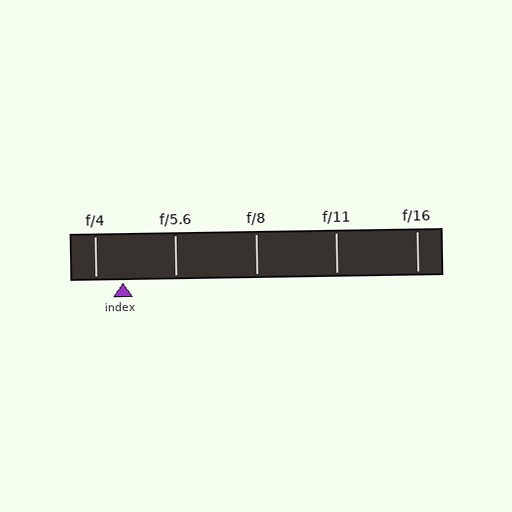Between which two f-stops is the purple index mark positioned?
The index mark is between f/4 and f/5.6.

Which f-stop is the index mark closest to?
The index mark is closest to f/4.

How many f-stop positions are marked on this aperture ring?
There are 5 f-stop positions marked.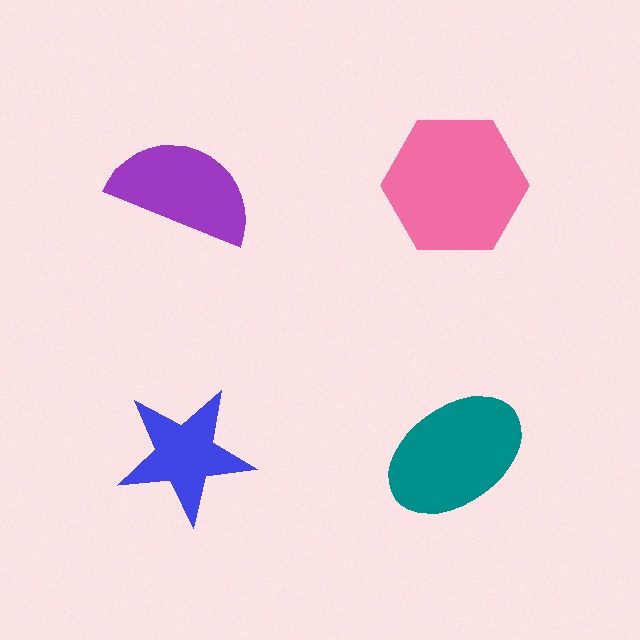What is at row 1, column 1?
A purple semicircle.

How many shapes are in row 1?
2 shapes.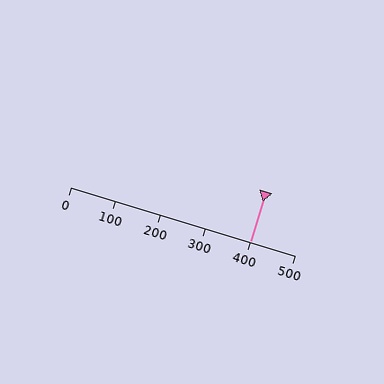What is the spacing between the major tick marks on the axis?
The major ticks are spaced 100 apart.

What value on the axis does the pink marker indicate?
The marker indicates approximately 400.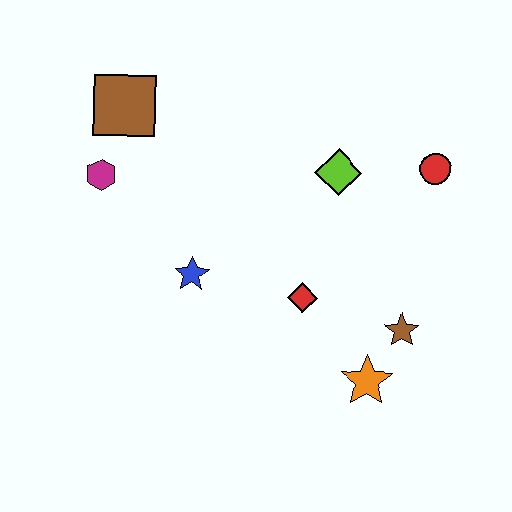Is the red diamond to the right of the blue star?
Yes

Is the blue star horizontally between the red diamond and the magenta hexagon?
Yes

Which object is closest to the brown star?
The orange star is closest to the brown star.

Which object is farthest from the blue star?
The red circle is farthest from the blue star.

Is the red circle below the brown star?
No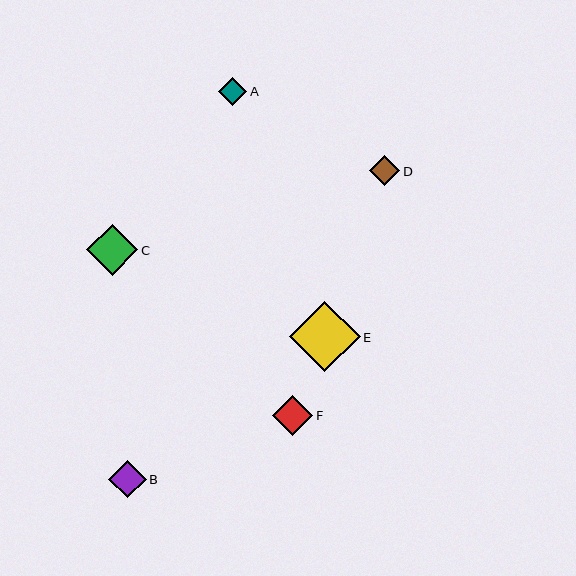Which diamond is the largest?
Diamond E is the largest with a size of approximately 71 pixels.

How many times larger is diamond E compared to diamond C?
Diamond E is approximately 1.4 times the size of diamond C.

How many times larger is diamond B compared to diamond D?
Diamond B is approximately 1.2 times the size of diamond D.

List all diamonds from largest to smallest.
From largest to smallest: E, C, F, B, D, A.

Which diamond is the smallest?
Diamond A is the smallest with a size of approximately 28 pixels.